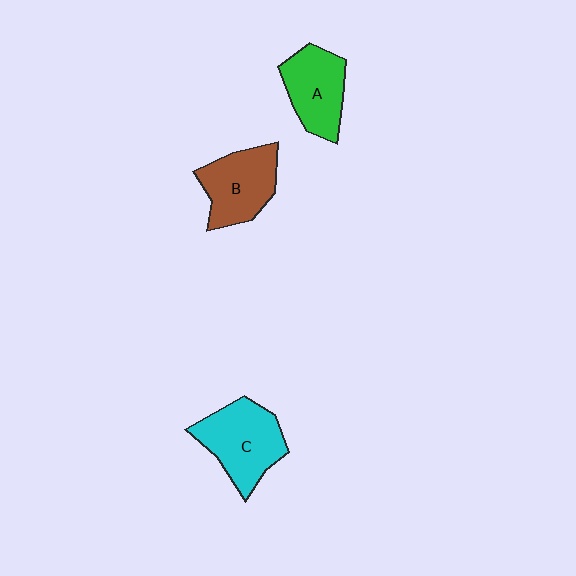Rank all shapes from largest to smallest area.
From largest to smallest: C (cyan), B (brown), A (green).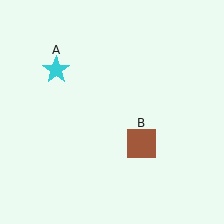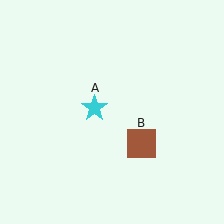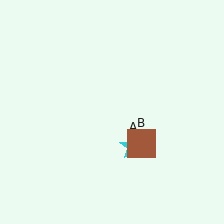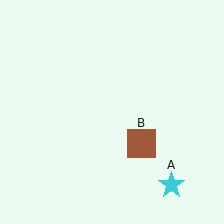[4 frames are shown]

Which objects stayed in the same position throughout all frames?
Brown square (object B) remained stationary.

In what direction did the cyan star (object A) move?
The cyan star (object A) moved down and to the right.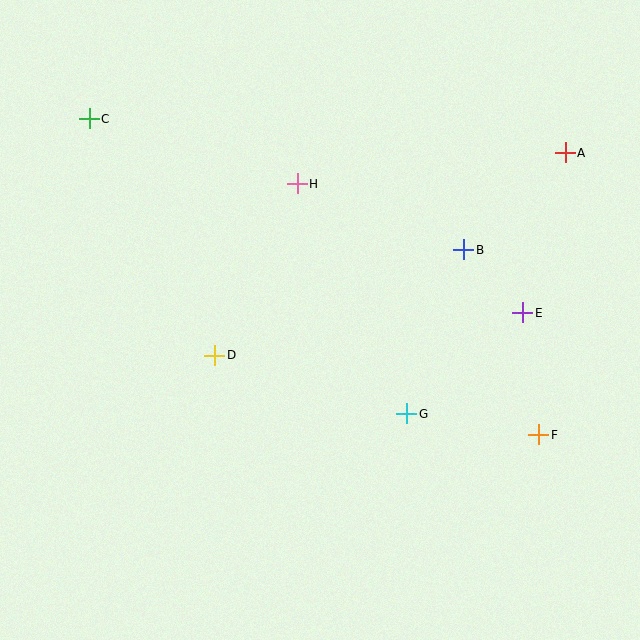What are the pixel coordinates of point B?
Point B is at (464, 250).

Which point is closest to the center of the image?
Point D at (215, 355) is closest to the center.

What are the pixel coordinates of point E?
Point E is at (523, 313).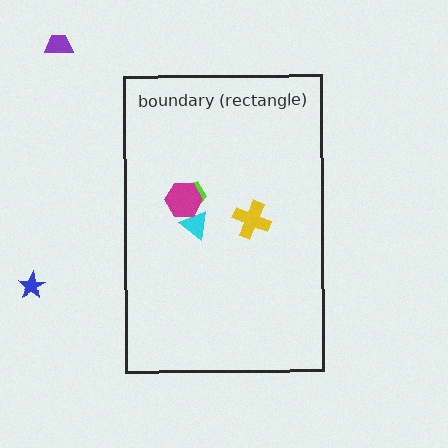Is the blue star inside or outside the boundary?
Outside.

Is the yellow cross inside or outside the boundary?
Inside.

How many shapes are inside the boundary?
4 inside, 2 outside.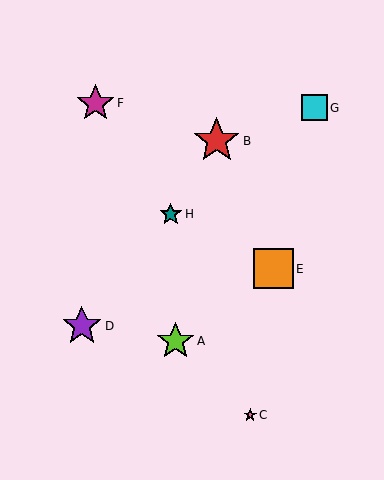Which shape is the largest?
The red star (labeled B) is the largest.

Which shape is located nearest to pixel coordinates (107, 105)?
The magenta star (labeled F) at (95, 103) is nearest to that location.